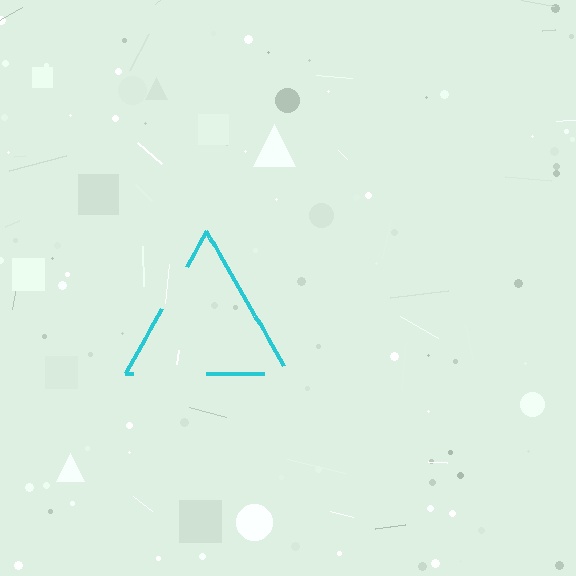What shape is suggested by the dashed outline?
The dashed outline suggests a triangle.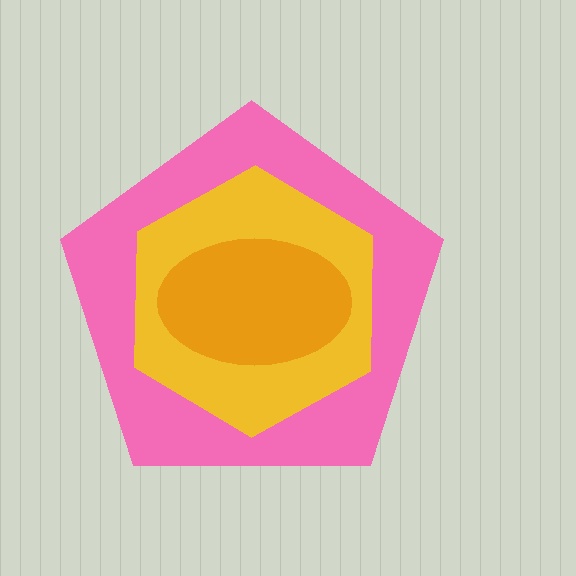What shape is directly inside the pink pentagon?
The yellow hexagon.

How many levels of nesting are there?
3.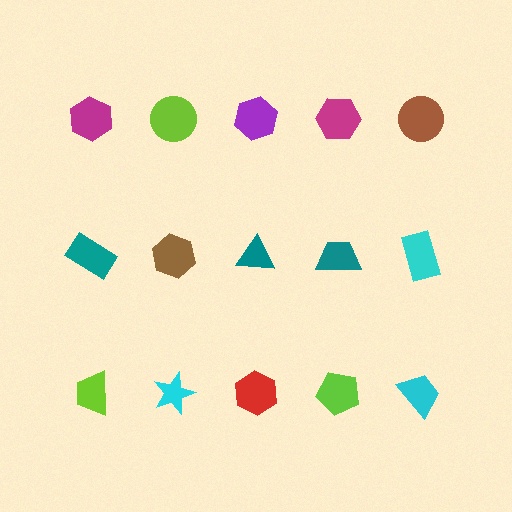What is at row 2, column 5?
A cyan rectangle.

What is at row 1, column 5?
A brown circle.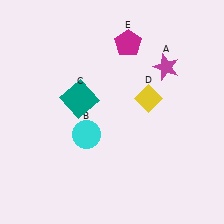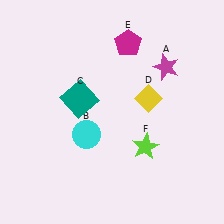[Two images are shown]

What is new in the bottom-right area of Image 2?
A lime star (F) was added in the bottom-right area of Image 2.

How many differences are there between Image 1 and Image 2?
There is 1 difference between the two images.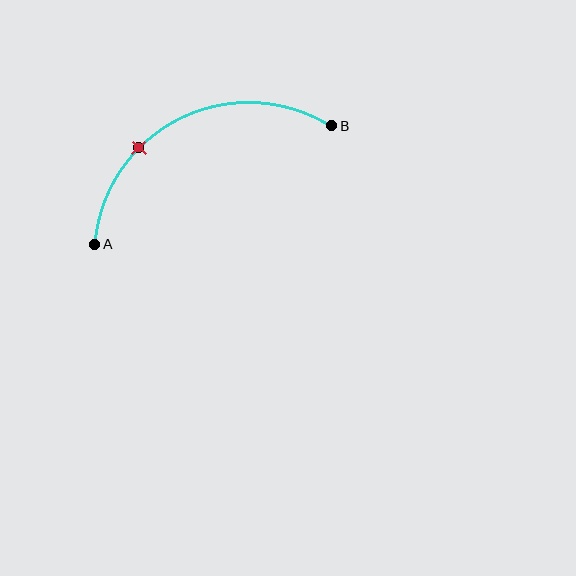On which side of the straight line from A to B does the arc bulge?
The arc bulges above the straight line connecting A and B.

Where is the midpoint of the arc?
The arc midpoint is the point on the curve farthest from the straight line joining A and B. It sits above that line.